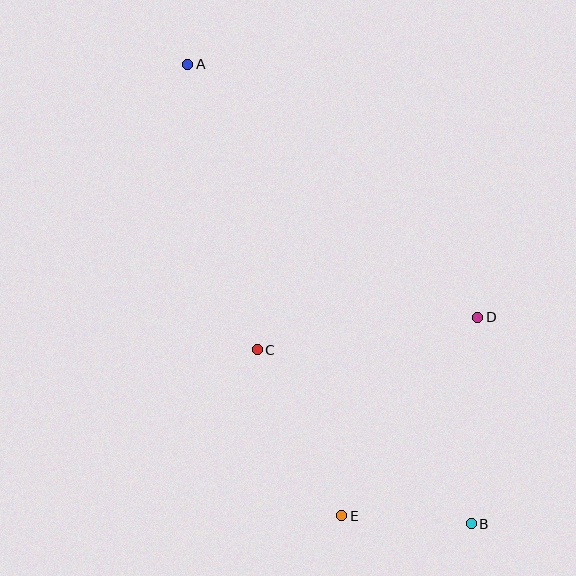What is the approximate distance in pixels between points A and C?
The distance between A and C is approximately 294 pixels.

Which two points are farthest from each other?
Points A and B are farthest from each other.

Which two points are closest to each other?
Points B and E are closest to each other.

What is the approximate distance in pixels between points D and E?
The distance between D and E is approximately 241 pixels.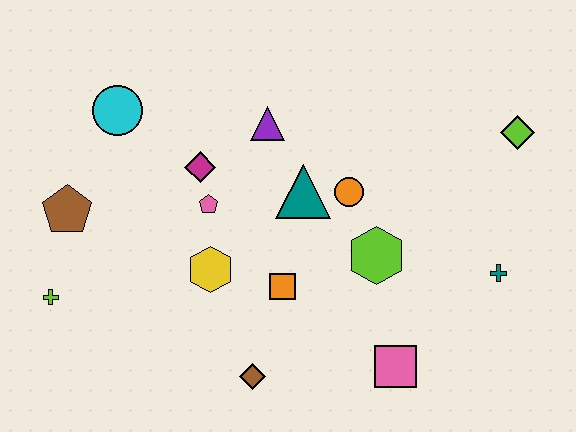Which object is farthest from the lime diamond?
The lime cross is farthest from the lime diamond.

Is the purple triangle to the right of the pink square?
No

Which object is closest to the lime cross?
The brown pentagon is closest to the lime cross.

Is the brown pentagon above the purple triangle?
No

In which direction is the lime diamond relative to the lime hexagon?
The lime diamond is to the right of the lime hexagon.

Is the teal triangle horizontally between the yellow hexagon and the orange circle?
Yes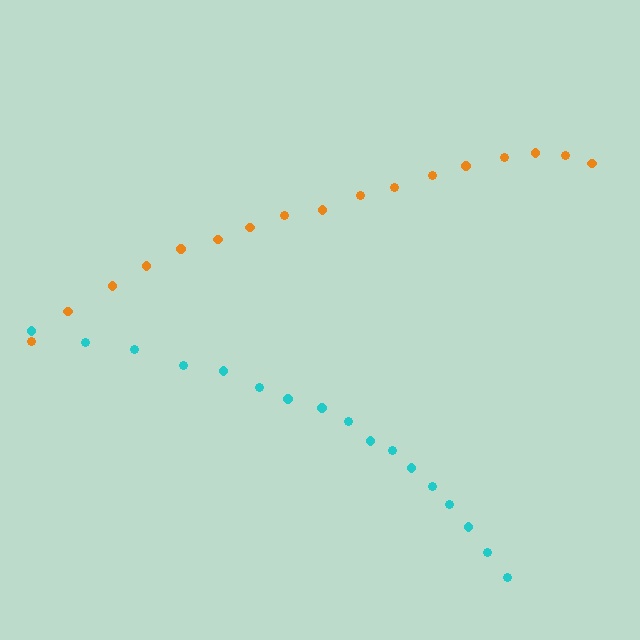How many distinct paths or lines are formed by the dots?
There are 2 distinct paths.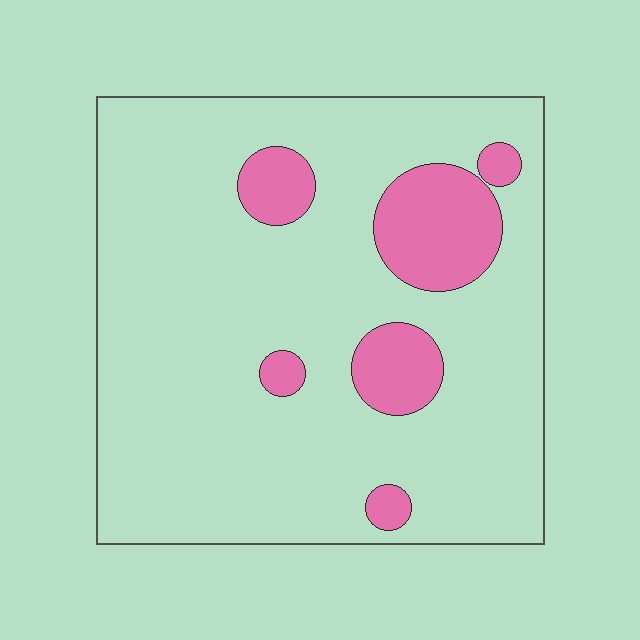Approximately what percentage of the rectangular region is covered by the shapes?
Approximately 15%.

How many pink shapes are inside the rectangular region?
6.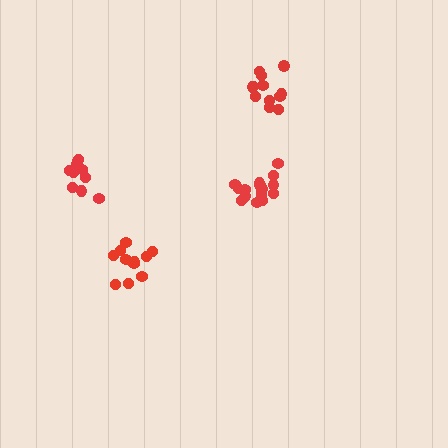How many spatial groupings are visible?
There are 4 spatial groupings.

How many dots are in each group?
Group 1: 10 dots, Group 2: 12 dots, Group 3: 11 dots, Group 4: 16 dots (49 total).